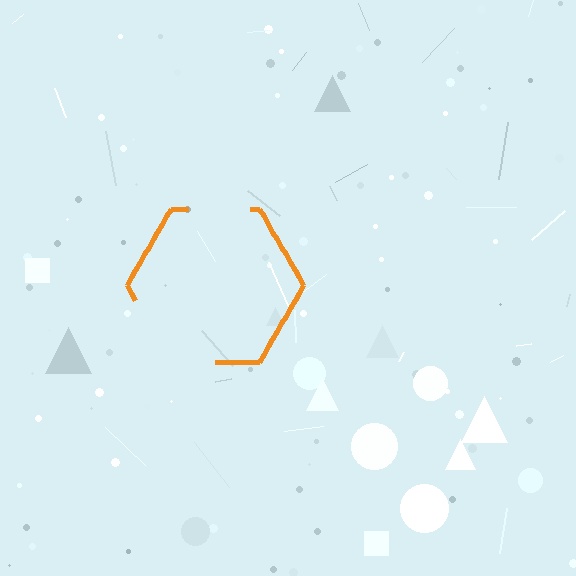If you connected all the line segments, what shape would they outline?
They would outline a hexagon.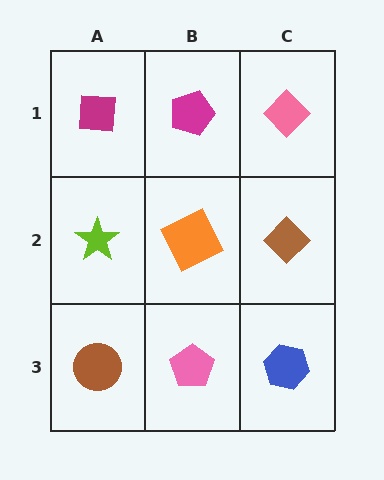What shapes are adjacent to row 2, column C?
A pink diamond (row 1, column C), a blue hexagon (row 3, column C), an orange square (row 2, column B).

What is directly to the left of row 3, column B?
A brown circle.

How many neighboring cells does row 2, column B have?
4.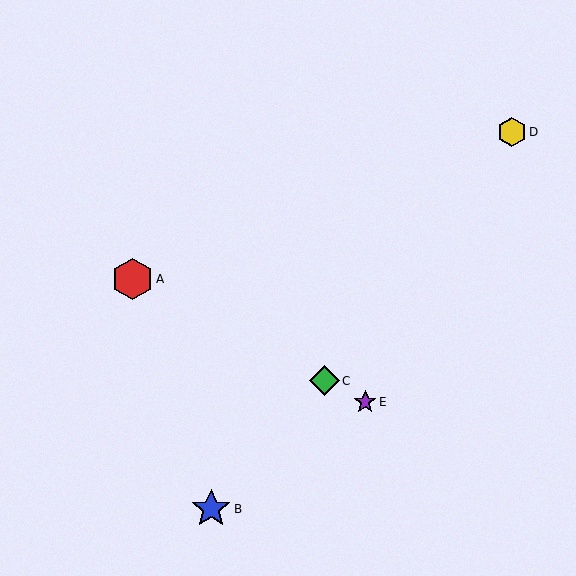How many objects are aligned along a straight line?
3 objects (A, C, E) are aligned along a straight line.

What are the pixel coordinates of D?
Object D is at (512, 132).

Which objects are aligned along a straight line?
Objects A, C, E are aligned along a straight line.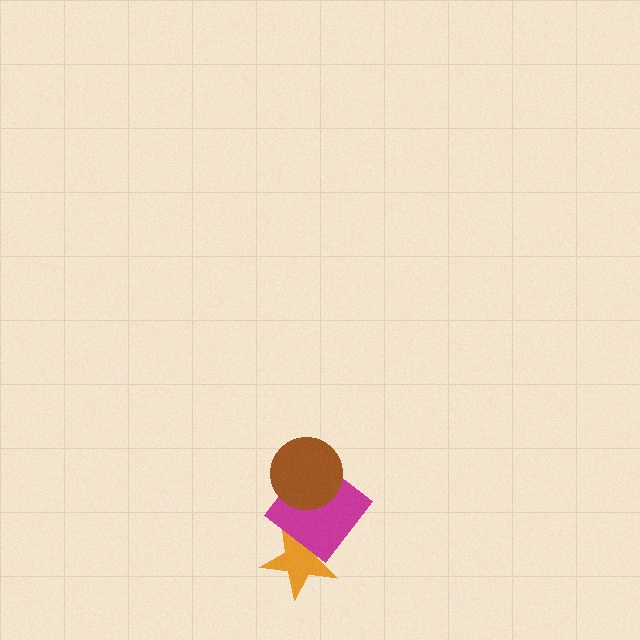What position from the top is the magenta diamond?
The magenta diamond is 2nd from the top.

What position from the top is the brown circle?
The brown circle is 1st from the top.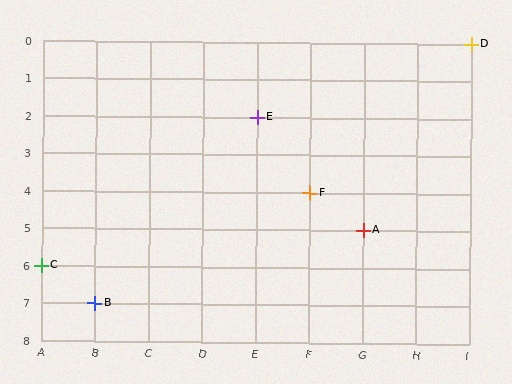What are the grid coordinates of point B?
Point B is at grid coordinates (B, 7).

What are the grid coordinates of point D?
Point D is at grid coordinates (I, 0).